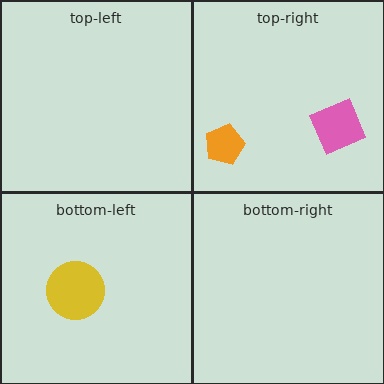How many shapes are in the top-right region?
2.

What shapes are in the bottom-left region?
The yellow circle.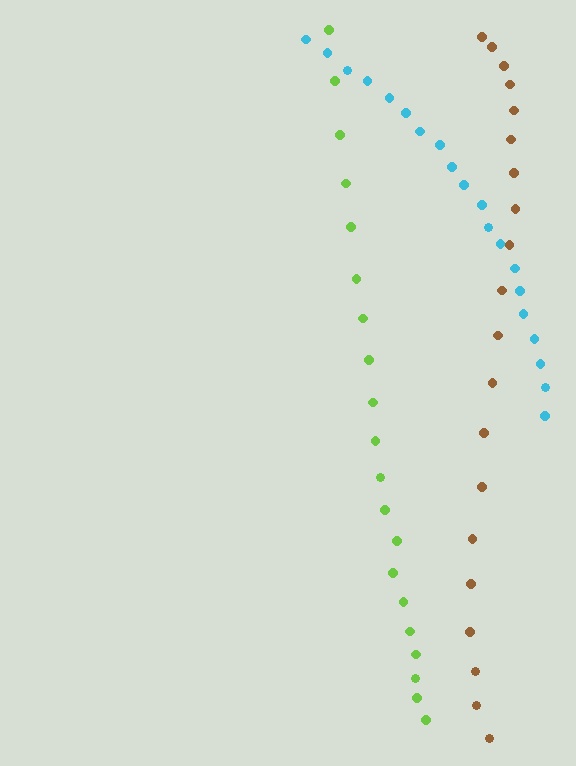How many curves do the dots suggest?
There are 3 distinct paths.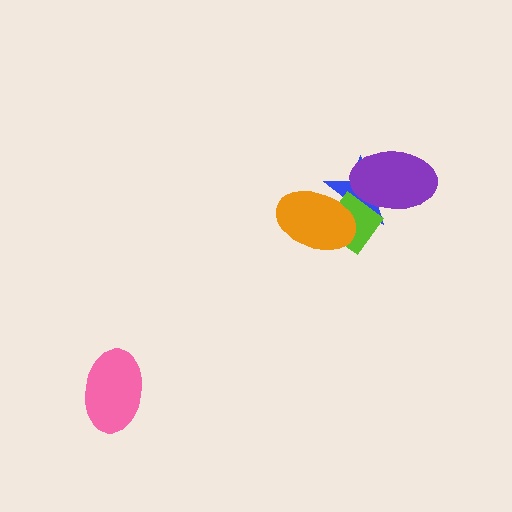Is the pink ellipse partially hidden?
No, no other shape covers it.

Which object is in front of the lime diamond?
The orange ellipse is in front of the lime diamond.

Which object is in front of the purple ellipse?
The lime diamond is in front of the purple ellipse.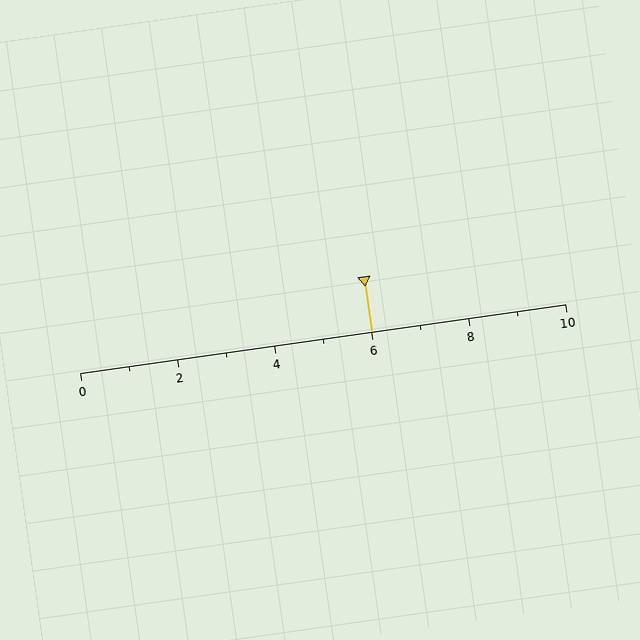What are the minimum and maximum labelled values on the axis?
The axis runs from 0 to 10.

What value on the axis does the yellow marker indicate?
The marker indicates approximately 6.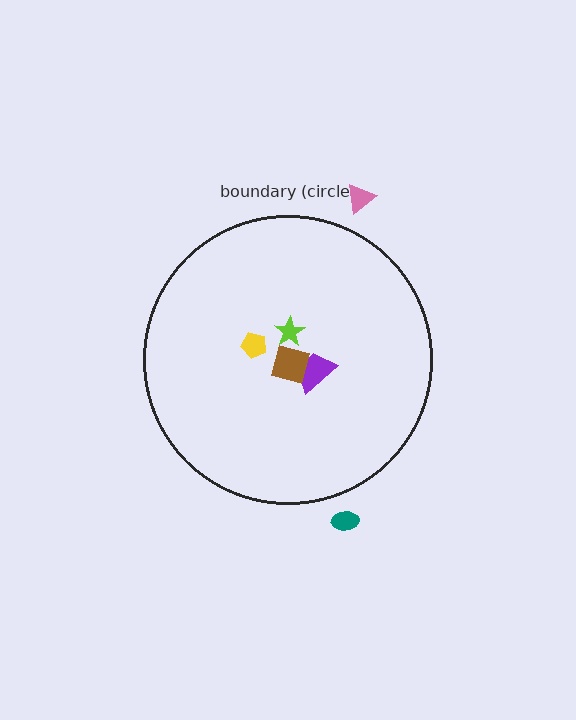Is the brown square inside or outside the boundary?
Inside.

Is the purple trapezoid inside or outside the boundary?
Inside.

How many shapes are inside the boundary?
4 inside, 2 outside.